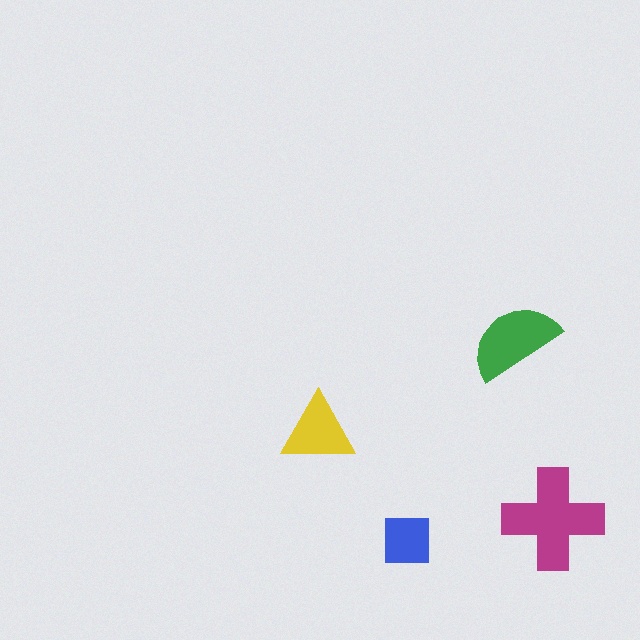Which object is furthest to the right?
The magenta cross is rightmost.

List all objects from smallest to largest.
The blue square, the yellow triangle, the green semicircle, the magenta cross.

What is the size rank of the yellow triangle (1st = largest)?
3rd.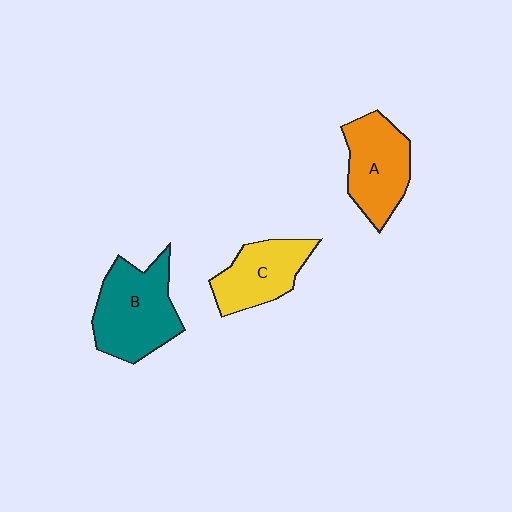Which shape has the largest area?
Shape B (teal).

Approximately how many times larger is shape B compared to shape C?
Approximately 1.4 times.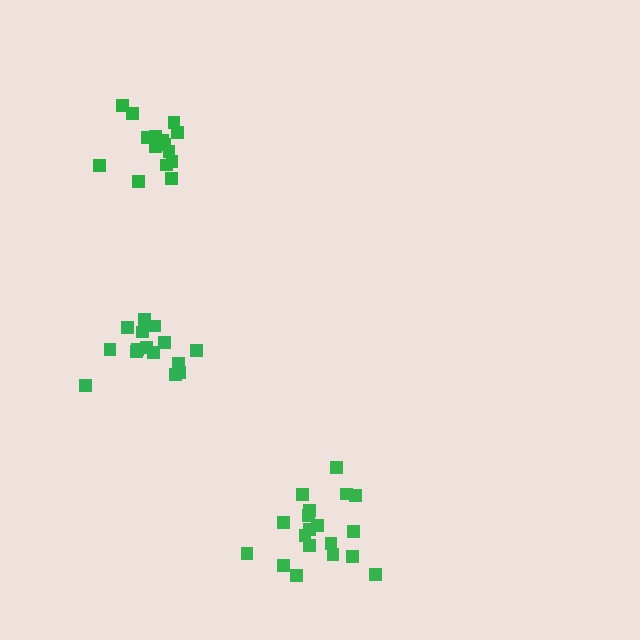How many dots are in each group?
Group 1: 19 dots, Group 2: 17 dots, Group 3: 15 dots (51 total).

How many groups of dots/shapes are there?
There are 3 groups.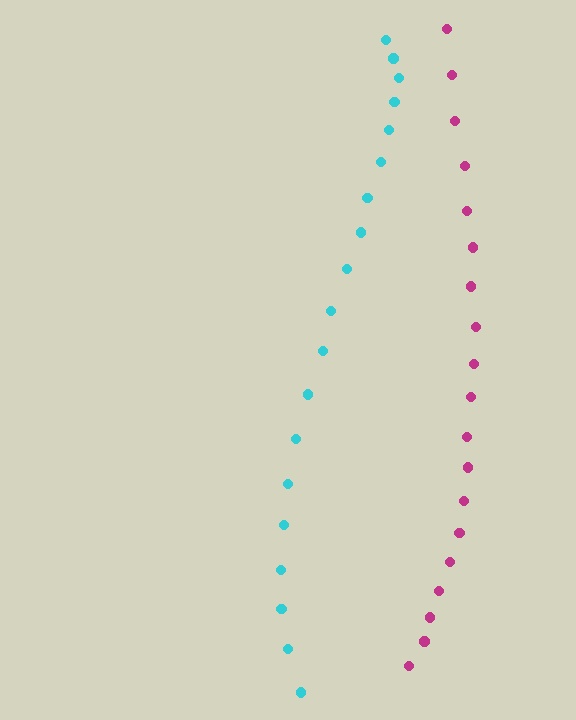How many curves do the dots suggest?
There are 2 distinct paths.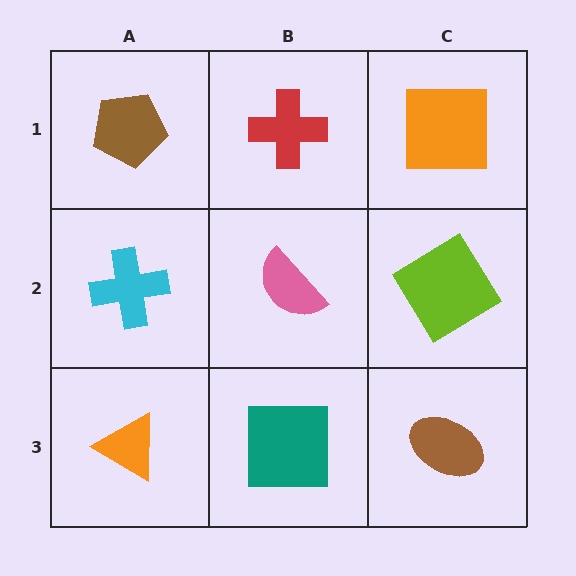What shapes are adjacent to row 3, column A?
A cyan cross (row 2, column A), a teal square (row 3, column B).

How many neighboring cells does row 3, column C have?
2.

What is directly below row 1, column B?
A pink semicircle.